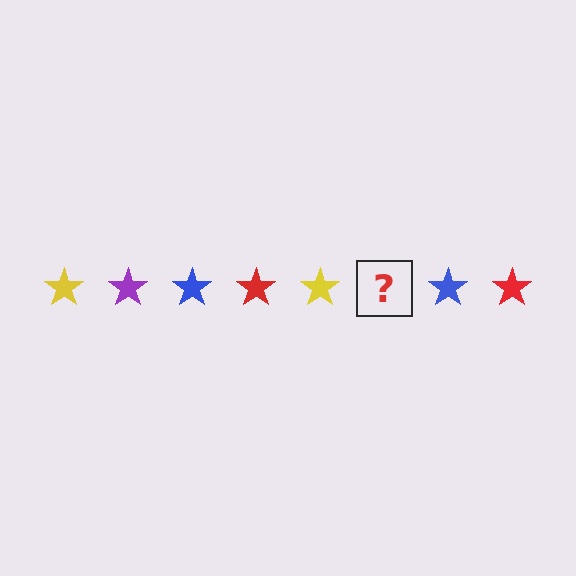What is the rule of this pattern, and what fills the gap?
The rule is that the pattern cycles through yellow, purple, blue, red stars. The gap should be filled with a purple star.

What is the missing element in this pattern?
The missing element is a purple star.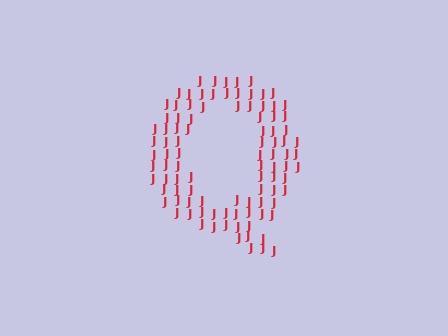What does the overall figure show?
The overall figure shows the letter Q.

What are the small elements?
The small elements are letter J's.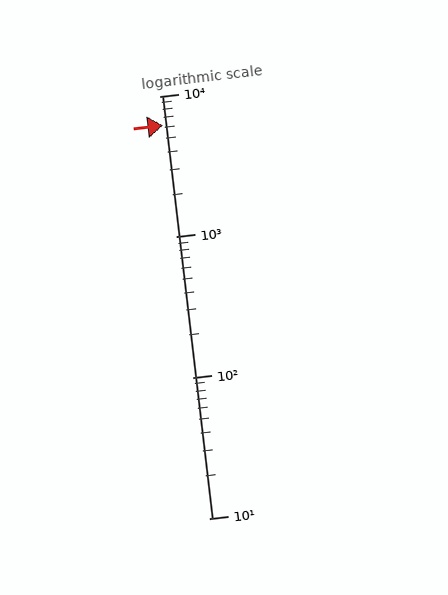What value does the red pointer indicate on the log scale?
The pointer indicates approximately 6200.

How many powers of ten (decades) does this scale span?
The scale spans 3 decades, from 10 to 10000.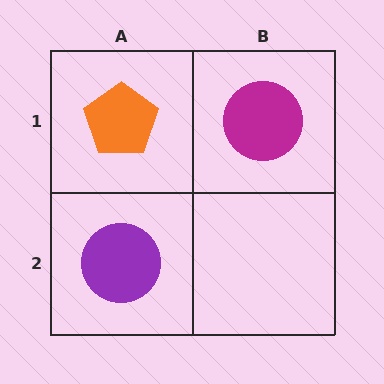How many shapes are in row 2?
1 shape.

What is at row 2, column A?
A purple circle.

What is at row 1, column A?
An orange pentagon.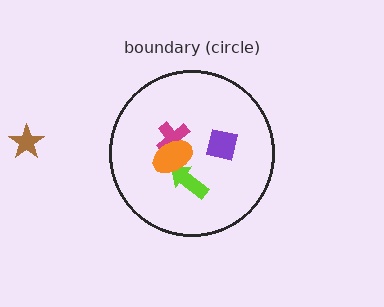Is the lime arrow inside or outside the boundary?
Inside.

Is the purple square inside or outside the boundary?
Inside.